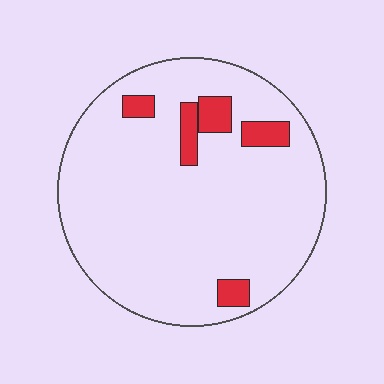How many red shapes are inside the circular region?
5.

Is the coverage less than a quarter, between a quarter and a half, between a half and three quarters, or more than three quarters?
Less than a quarter.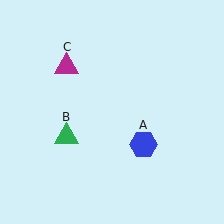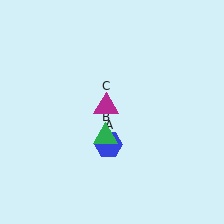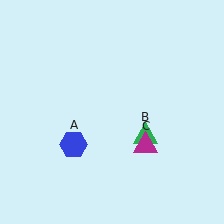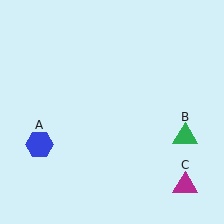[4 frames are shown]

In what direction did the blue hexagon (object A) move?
The blue hexagon (object A) moved left.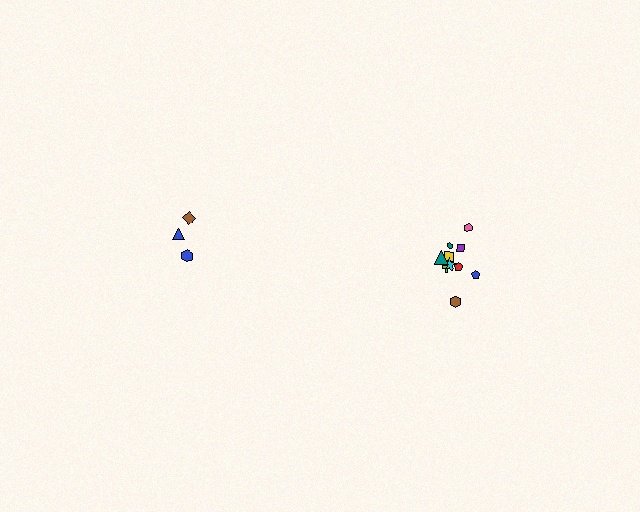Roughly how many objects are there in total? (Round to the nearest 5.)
Roughly 15 objects in total.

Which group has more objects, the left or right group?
The right group.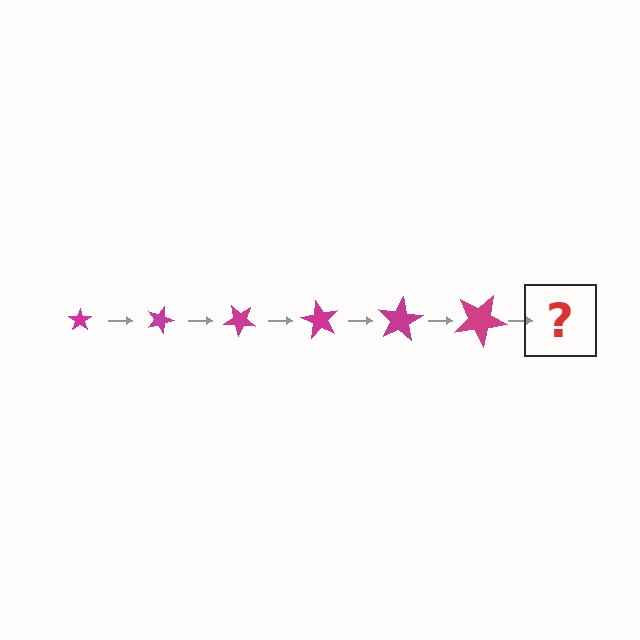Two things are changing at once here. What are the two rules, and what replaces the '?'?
The two rules are that the star grows larger each step and it rotates 20 degrees each step. The '?' should be a star, larger than the previous one and rotated 120 degrees from the start.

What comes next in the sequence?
The next element should be a star, larger than the previous one and rotated 120 degrees from the start.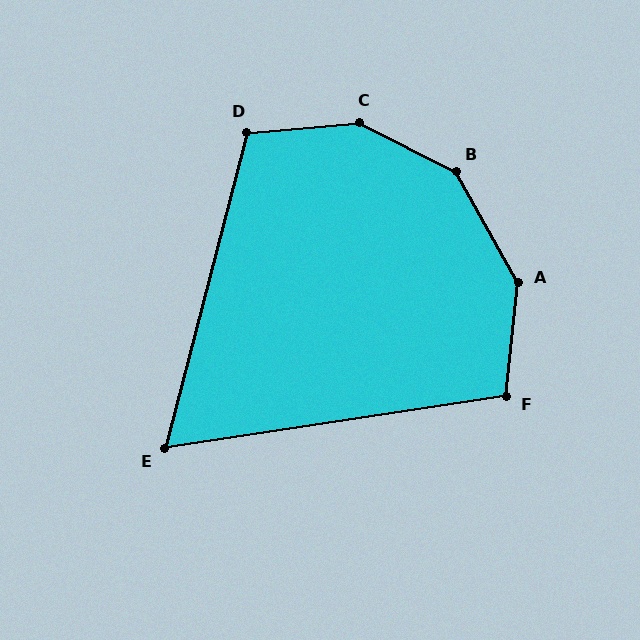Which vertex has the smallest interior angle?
E, at approximately 67 degrees.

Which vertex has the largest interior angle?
C, at approximately 148 degrees.